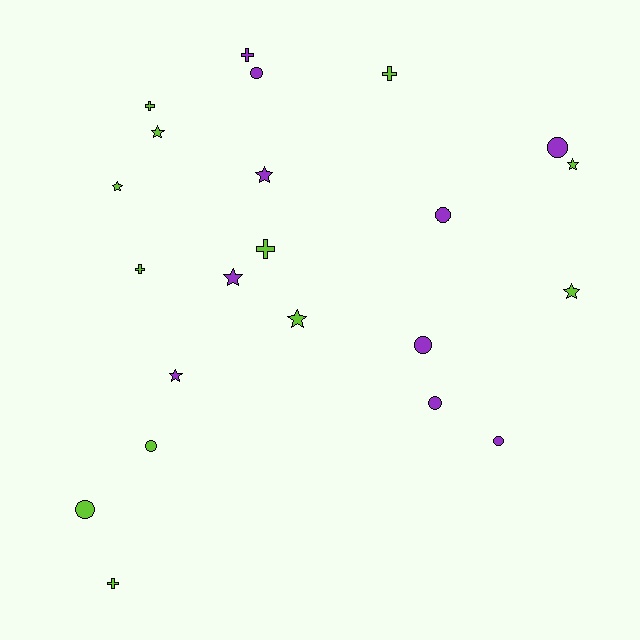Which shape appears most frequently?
Star, with 8 objects.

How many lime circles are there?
There are 2 lime circles.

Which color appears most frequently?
Lime, with 12 objects.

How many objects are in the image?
There are 22 objects.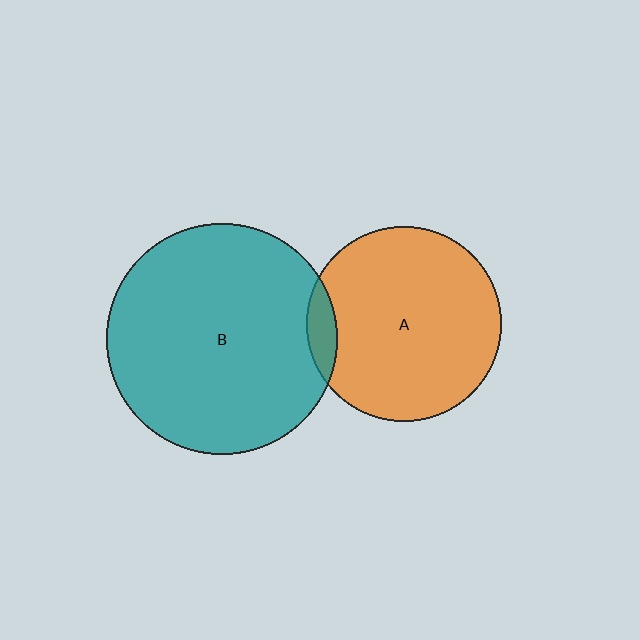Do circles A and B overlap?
Yes.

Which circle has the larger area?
Circle B (teal).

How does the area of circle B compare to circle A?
Approximately 1.4 times.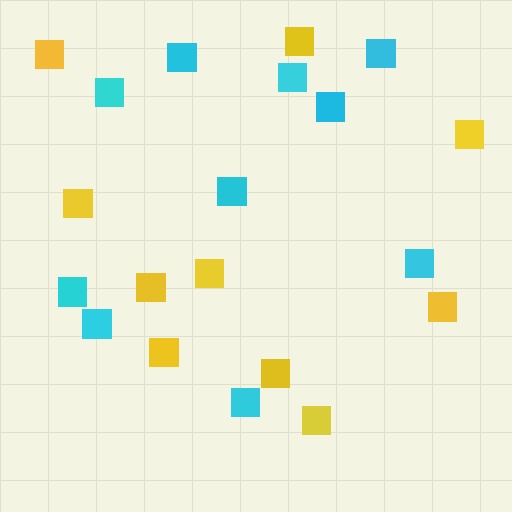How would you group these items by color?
There are 2 groups: one group of yellow squares (10) and one group of cyan squares (10).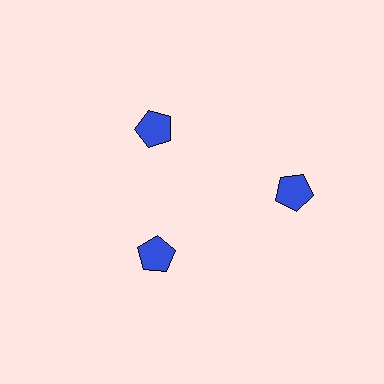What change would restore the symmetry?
The symmetry would be restored by moving it inward, back onto the ring so that all 3 pentagons sit at equal angles and equal distance from the center.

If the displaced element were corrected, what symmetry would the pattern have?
It would have 3-fold rotational symmetry — the pattern would map onto itself every 120 degrees.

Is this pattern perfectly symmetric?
No. The 3 blue pentagons are arranged in a ring, but one element near the 3 o'clock position is pushed outward from the center, breaking the 3-fold rotational symmetry.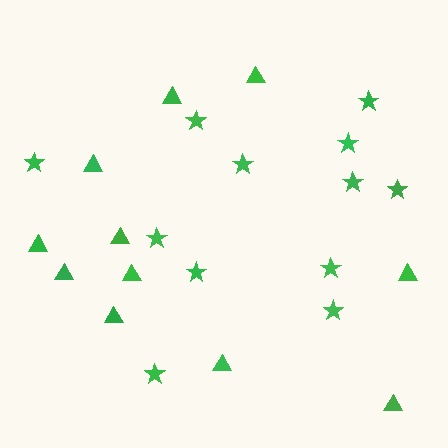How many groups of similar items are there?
There are 2 groups: one group of stars (12) and one group of triangles (11).